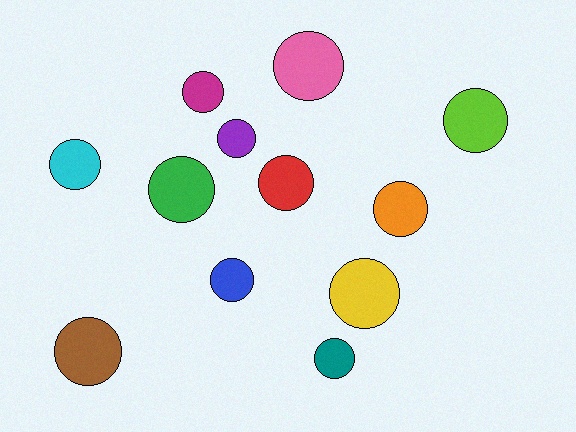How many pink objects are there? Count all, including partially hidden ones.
There is 1 pink object.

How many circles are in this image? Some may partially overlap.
There are 12 circles.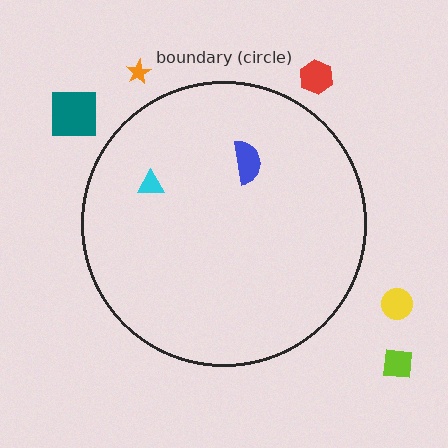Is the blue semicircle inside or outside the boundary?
Inside.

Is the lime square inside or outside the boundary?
Outside.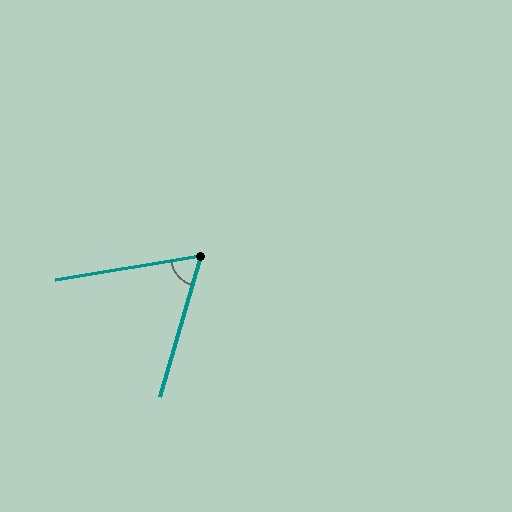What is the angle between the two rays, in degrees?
Approximately 64 degrees.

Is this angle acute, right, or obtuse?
It is acute.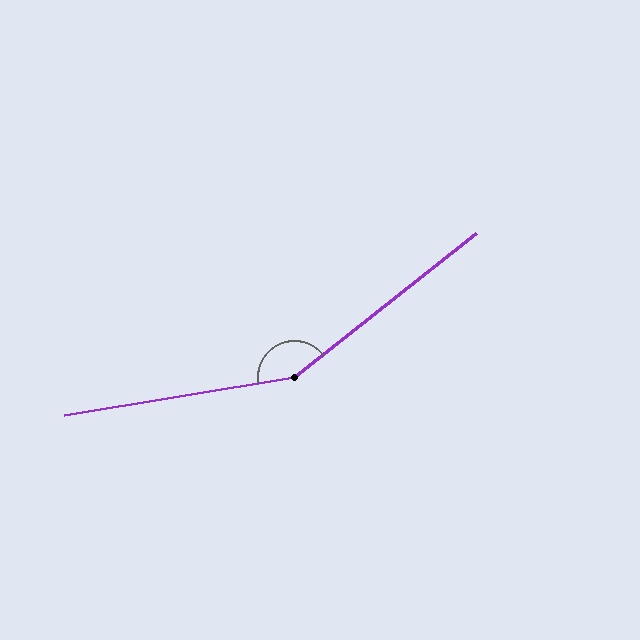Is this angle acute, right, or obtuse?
It is obtuse.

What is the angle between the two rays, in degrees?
Approximately 151 degrees.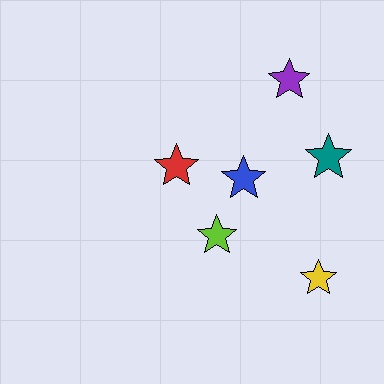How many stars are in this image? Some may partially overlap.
There are 6 stars.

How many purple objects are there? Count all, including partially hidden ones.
There is 1 purple object.